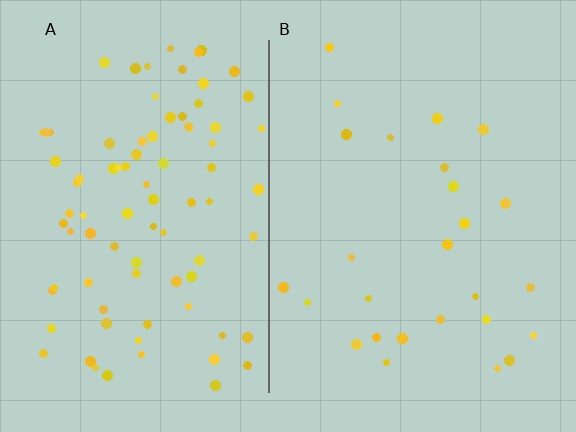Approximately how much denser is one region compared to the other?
Approximately 3.3× — region A over region B.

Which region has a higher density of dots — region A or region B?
A (the left).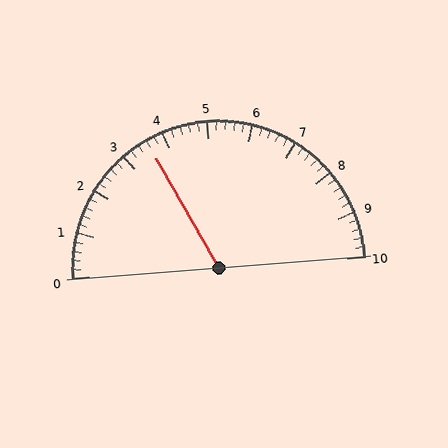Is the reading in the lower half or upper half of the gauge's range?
The reading is in the lower half of the range (0 to 10).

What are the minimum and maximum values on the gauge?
The gauge ranges from 0 to 10.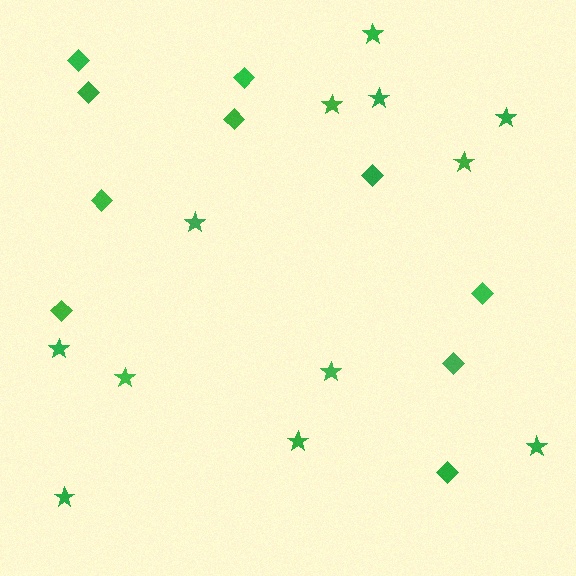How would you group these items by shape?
There are 2 groups: one group of stars (12) and one group of diamonds (10).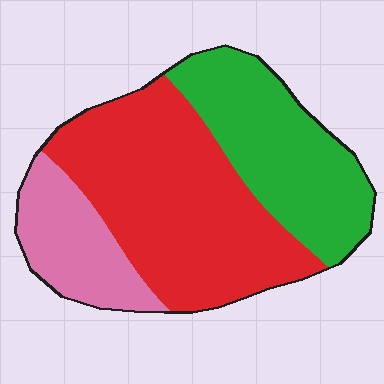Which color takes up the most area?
Red, at roughly 50%.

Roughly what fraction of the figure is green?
Green covers 32% of the figure.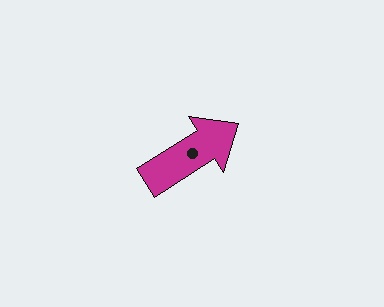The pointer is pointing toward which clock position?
Roughly 2 o'clock.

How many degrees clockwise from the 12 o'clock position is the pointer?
Approximately 58 degrees.